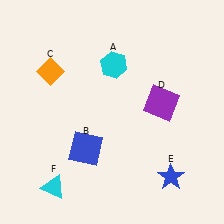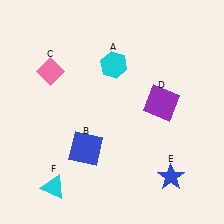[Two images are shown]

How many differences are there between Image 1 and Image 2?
There is 1 difference between the two images.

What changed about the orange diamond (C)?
In Image 1, C is orange. In Image 2, it changed to pink.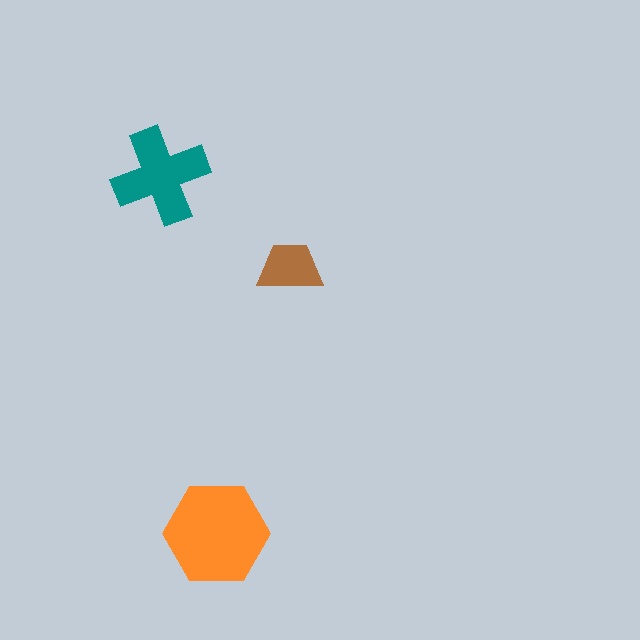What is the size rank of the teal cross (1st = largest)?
2nd.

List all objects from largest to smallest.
The orange hexagon, the teal cross, the brown trapezoid.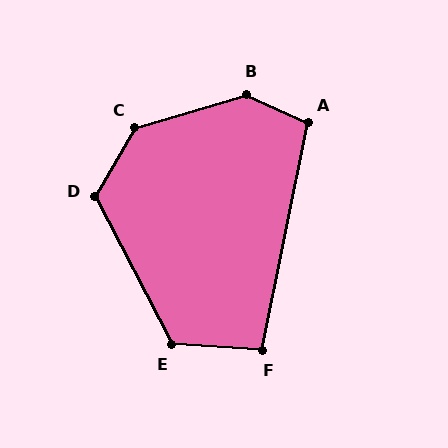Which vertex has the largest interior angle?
B, at approximately 139 degrees.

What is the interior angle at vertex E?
Approximately 121 degrees (obtuse).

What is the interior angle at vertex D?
Approximately 123 degrees (obtuse).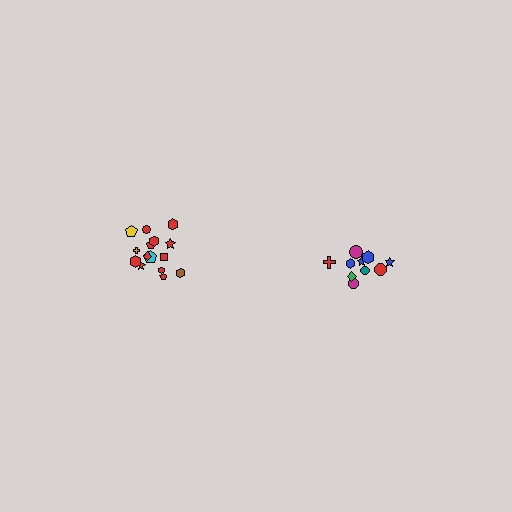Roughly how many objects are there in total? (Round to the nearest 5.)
Roughly 25 objects in total.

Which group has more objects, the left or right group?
The left group.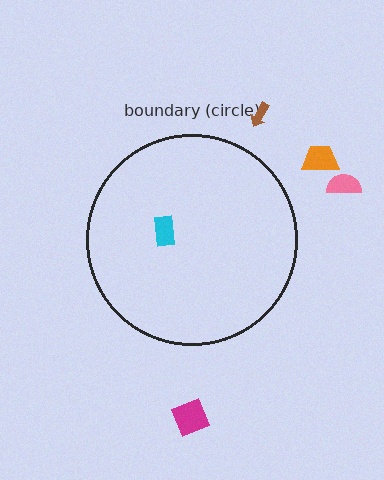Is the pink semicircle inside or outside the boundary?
Outside.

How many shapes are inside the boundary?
1 inside, 4 outside.